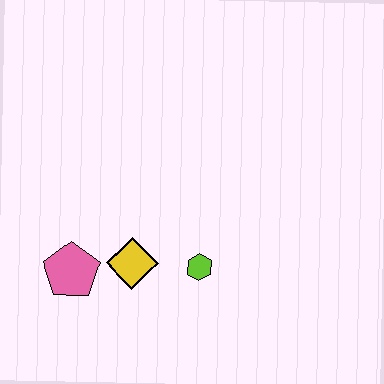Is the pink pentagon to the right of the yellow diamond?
No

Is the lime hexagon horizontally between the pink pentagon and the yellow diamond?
No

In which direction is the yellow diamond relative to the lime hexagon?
The yellow diamond is to the left of the lime hexagon.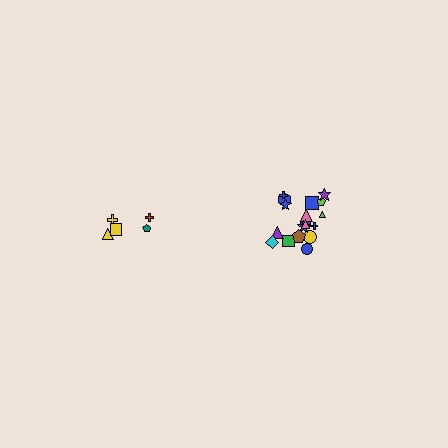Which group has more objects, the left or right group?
The right group.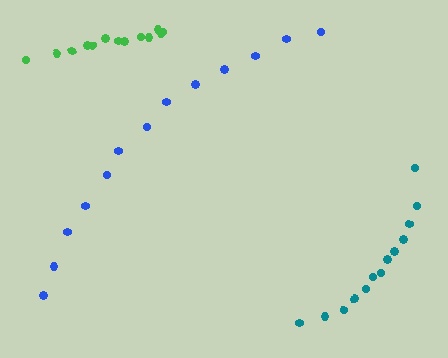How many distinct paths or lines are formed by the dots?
There are 3 distinct paths.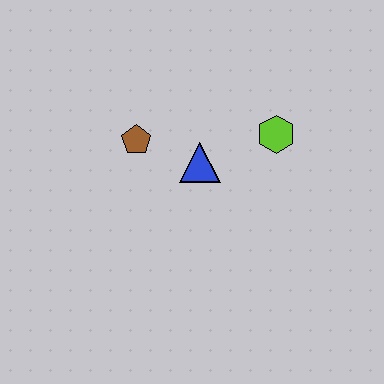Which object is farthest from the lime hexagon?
The brown pentagon is farthest from the lime hexagon.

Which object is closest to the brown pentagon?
The blue triangle is closest to the brown pentagon.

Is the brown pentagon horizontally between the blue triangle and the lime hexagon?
No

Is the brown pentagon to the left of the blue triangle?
Yes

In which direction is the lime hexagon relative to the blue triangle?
The lime hexagon is to the right of the blue triangle.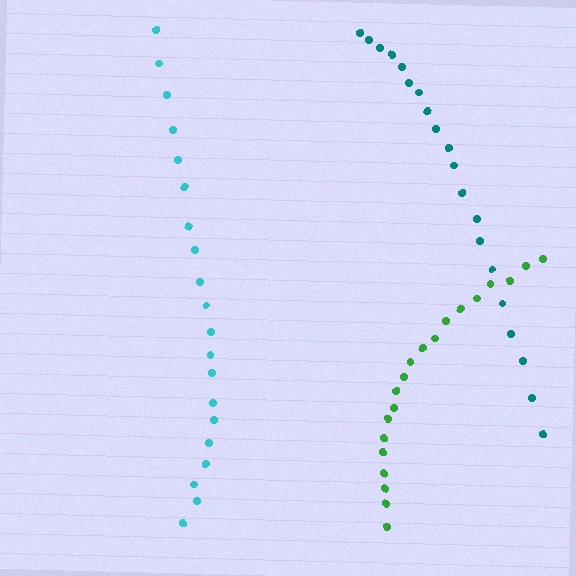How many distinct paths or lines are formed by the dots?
There are 3 distinct paths.